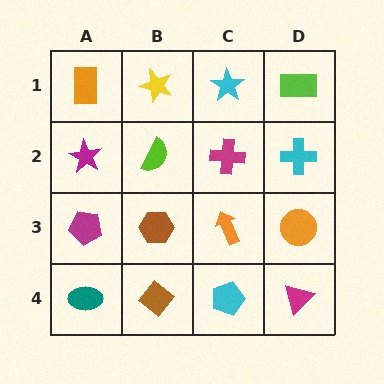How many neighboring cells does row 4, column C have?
3.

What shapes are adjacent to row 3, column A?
A magenta star (row 2, column A), a teal ellipse (row 4, column A), a brown hexagon (row 3, column B).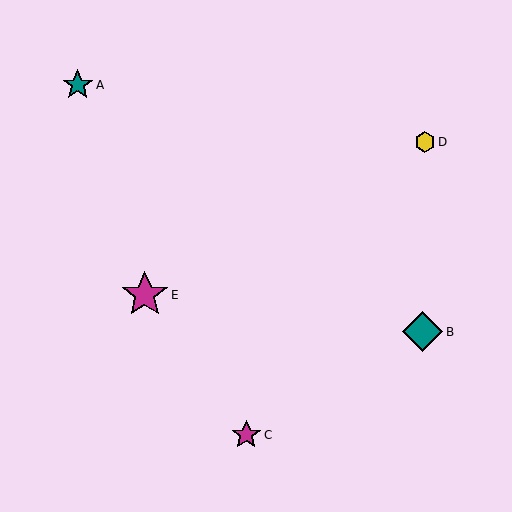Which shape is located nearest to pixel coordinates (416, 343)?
The teal diamond (labeled B) at (423, 332) is nearest to that location.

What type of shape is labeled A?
Shape A is a teal star.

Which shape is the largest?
The magenta star (labeled E) is the largest.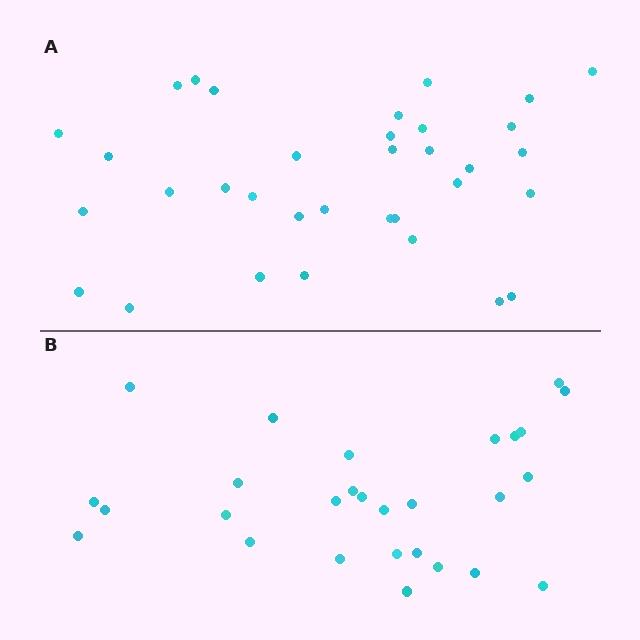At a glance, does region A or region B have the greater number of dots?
Region A (the top region) has more dots.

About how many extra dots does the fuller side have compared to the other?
Region A has about 6 more dots than region B.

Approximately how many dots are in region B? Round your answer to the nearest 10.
About 30 dots. (The exact count is 28, which rounds to 30.)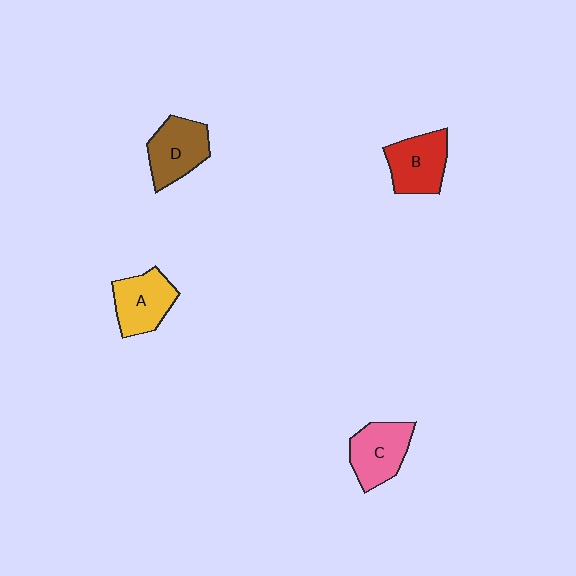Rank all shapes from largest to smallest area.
From largest to smallest: D (brown), B (red), C (pink), A (yellow).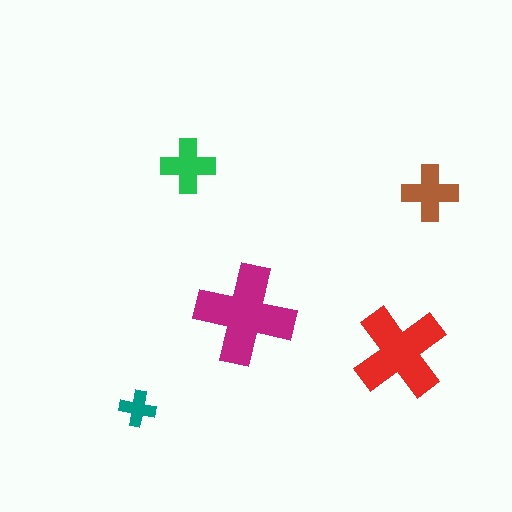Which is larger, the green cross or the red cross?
The red one.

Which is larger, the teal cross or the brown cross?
The brown one.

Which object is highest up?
The green cross is topmost.